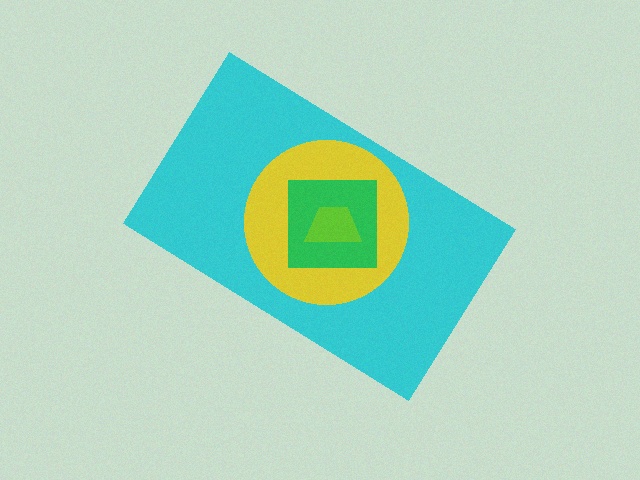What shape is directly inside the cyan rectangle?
The yellow circle.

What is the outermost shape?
The cyan rectangle.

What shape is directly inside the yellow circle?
The green square.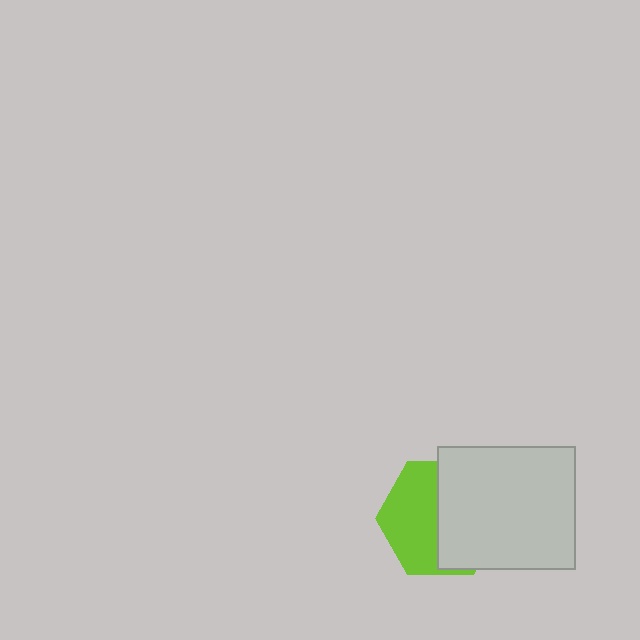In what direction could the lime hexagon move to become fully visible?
The lime hexagon could move left. That would shift it out from behind the light gray rectangle entirely.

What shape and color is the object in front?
The object in front is a light gray rectangle.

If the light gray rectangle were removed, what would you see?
You would see the complete lime hexagon.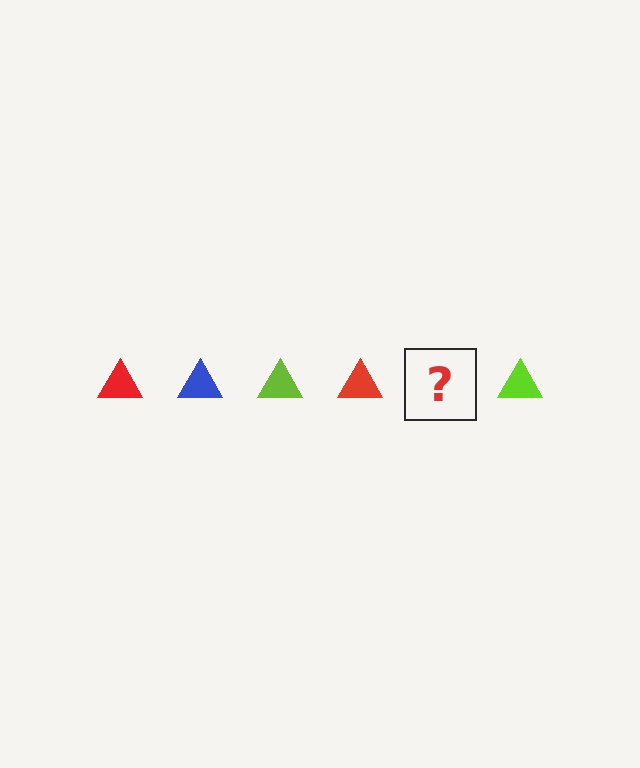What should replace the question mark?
The question mark should be replaced with a blue triangle.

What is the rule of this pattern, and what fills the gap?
The rule is that the pattern cycles through red, blue, lime triangles. The gap should be filled with a blue triangle.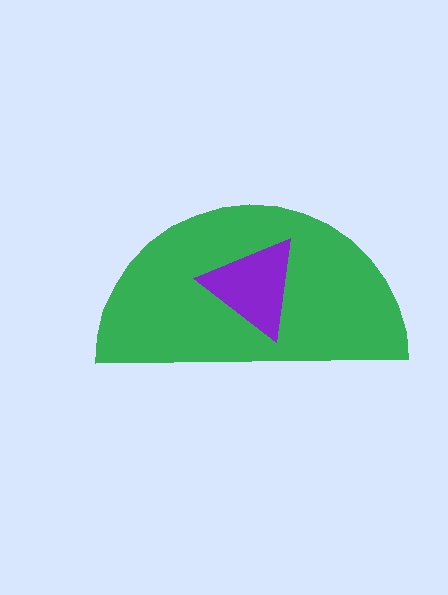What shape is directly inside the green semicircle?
The purple triangle.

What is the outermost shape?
The green semicircle.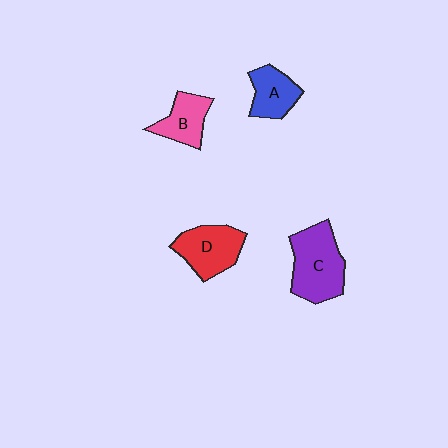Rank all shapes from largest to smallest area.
From largest to smallest: C (purple), D (red), B (pink), A (blue).